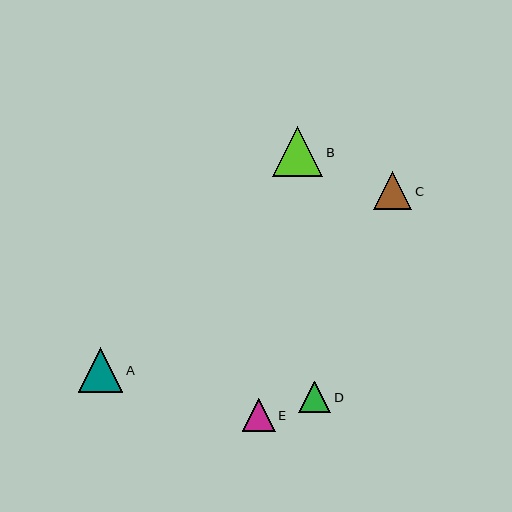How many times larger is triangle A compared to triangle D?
Triangle A is approximately 1.4 times the size of triangle D.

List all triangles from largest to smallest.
From largest to smallest: B, A, C, E, D.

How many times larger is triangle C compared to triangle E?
Triangle C is approximately 1.2 times the size of triangle E.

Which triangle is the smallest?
Triangle D is the smallest with a size of approximately 32 pixels.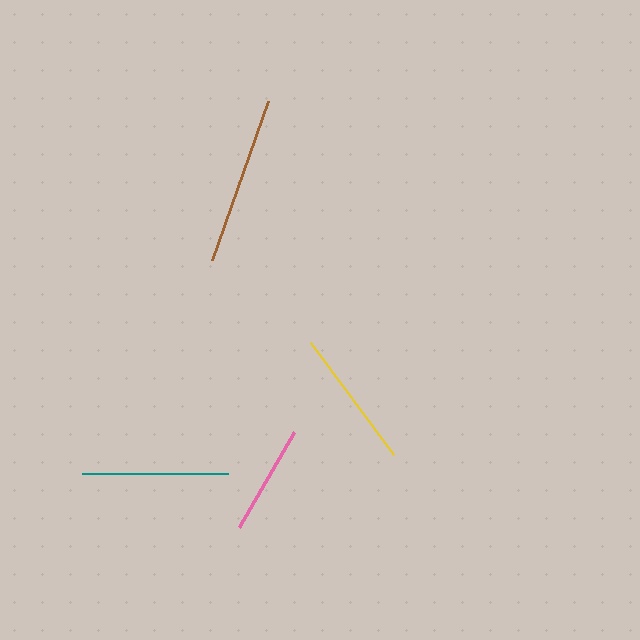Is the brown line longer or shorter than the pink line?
The brown line is longer than the pink line.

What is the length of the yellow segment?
The yellow segment is approximately 140 pixels long.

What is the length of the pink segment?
The pink segment is approximately 110 pixels long.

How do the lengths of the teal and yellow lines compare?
The teal and yellow lines are approximately the same length.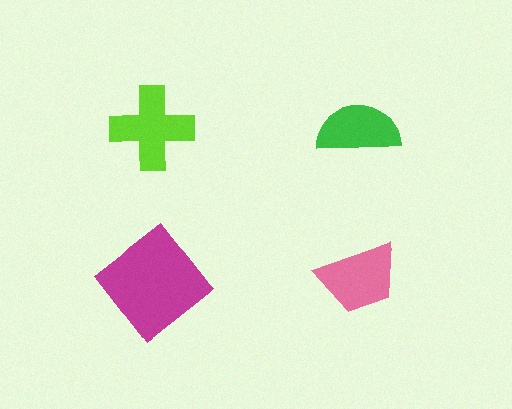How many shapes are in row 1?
2 shapes.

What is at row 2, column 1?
A magenta diamond.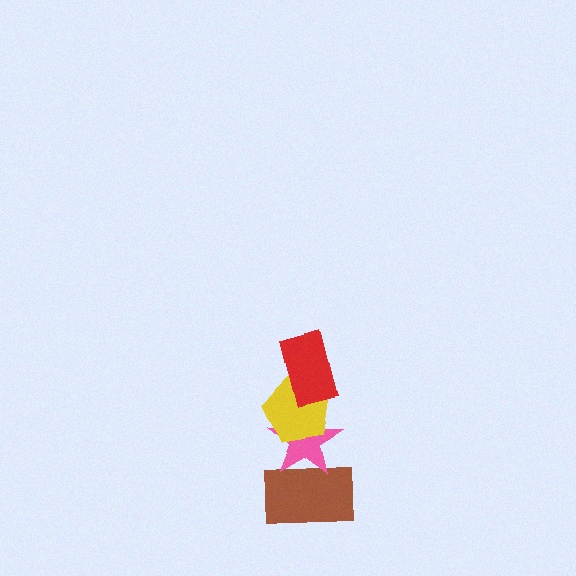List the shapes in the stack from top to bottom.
From top to bottom: the red rectangle, the yellow pentagon, the pink star, the brown rectangle.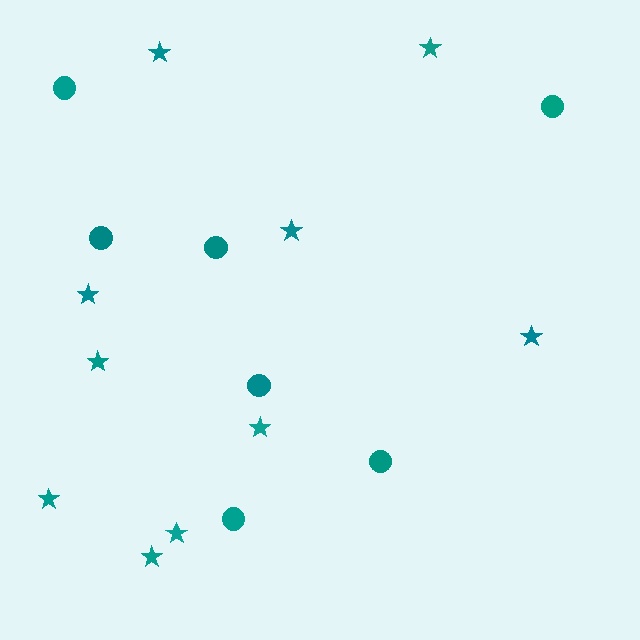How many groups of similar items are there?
There are 2 groups: one group of stars (10) and one group of circles (7).